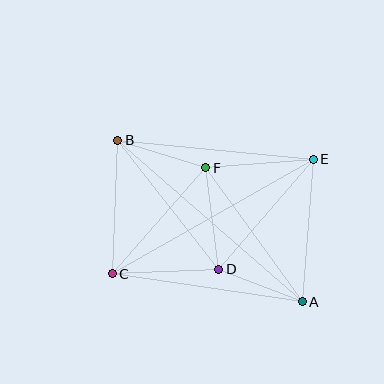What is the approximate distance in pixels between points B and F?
The distance between B and F is approximately 92 pixels.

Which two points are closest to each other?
Points A and D are closest to each other.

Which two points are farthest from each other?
Points A and B are farthest from each other.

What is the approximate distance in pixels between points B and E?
The distance between B and E is approximately 197 pixels.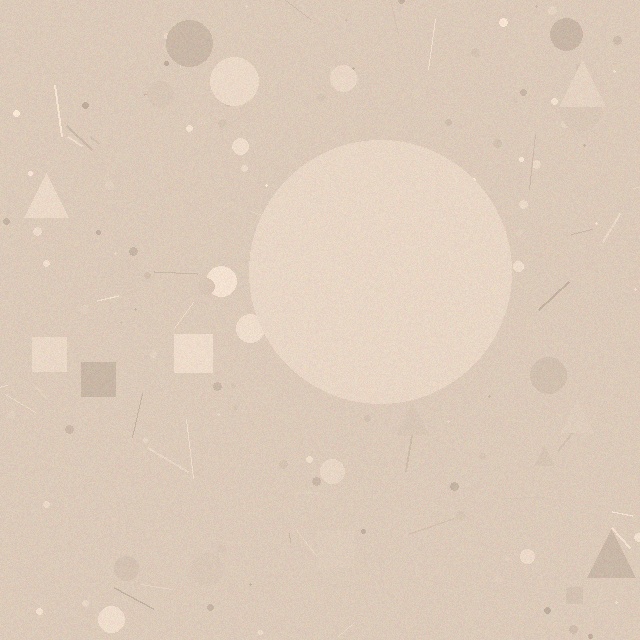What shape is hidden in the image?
A circle is hidden in the image.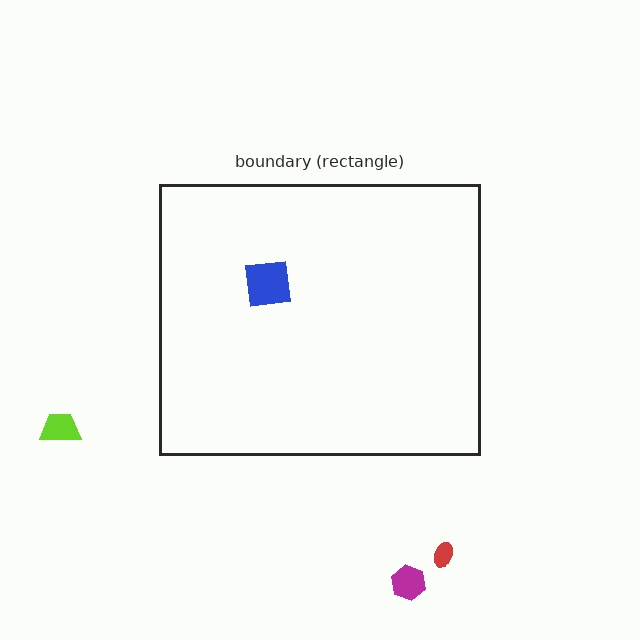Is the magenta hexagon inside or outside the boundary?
Outside.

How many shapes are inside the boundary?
1 inside, 3 outside.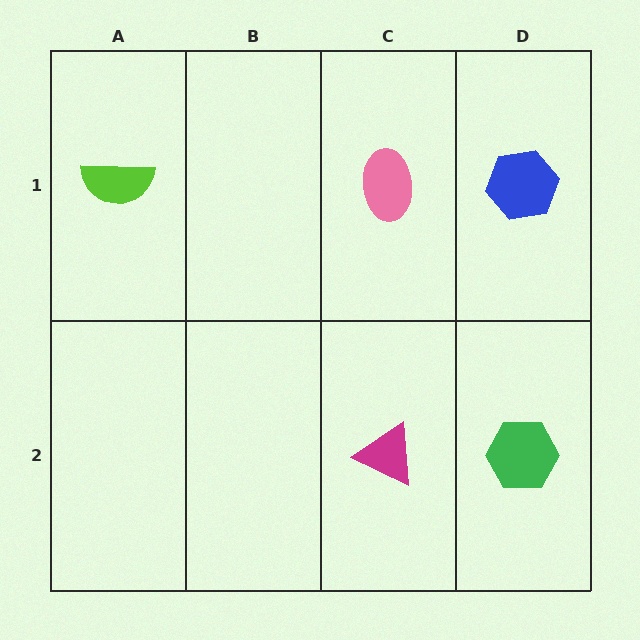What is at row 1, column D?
A blue hexagon.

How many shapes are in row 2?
2 shapes.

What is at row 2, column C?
A magenta triangle.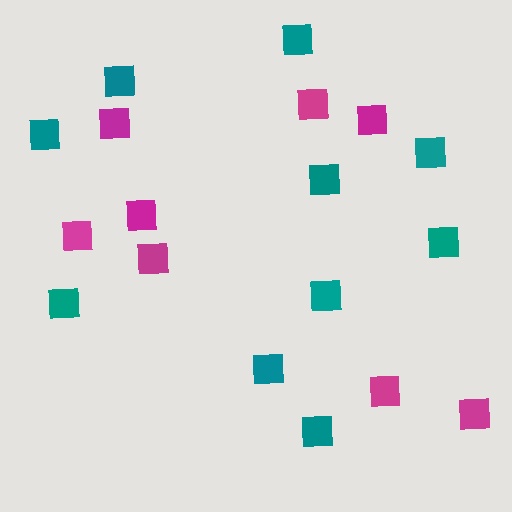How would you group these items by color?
There are 2 groups: one group of teal squares (10) and one group of magenta squares (8).